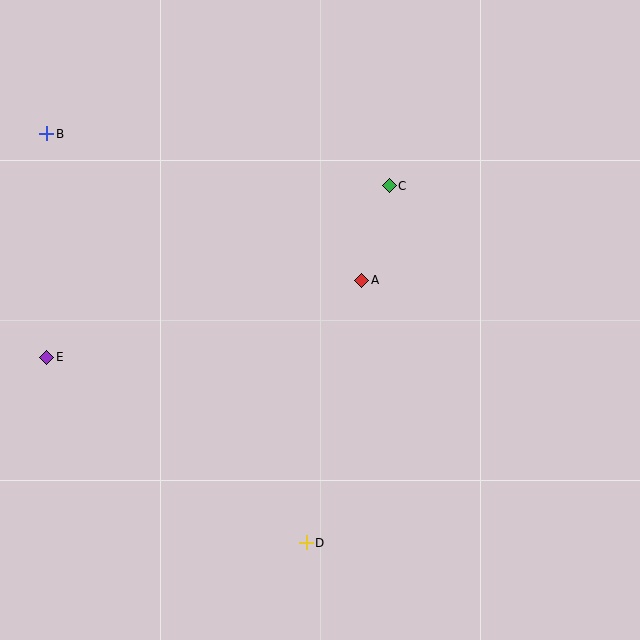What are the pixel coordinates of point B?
Point B is at (47, 134).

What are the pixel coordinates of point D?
Point D is at (306, 543).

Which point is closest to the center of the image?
Point A at (362, 280) is closest to the center.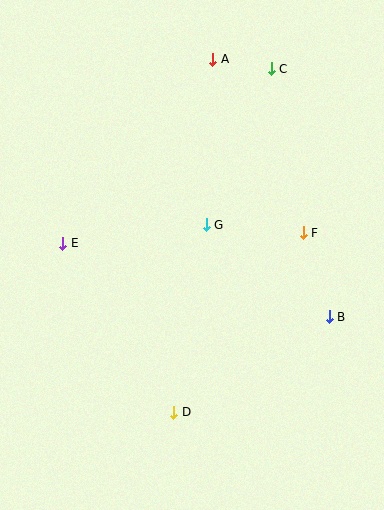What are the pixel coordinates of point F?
Point F is at (303, 233).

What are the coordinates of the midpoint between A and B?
The midpoint between A and B is at (271, 188).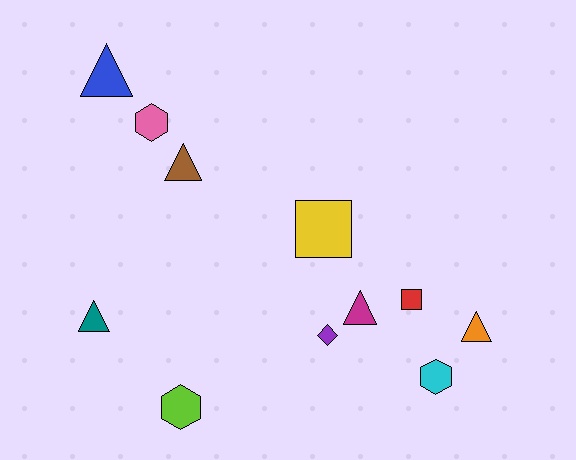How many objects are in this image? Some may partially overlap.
There are 11 objects.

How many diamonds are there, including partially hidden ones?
There is 1 diamond.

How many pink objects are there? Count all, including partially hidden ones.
There is 1 pink object.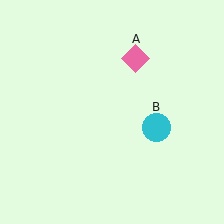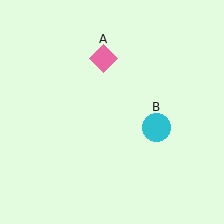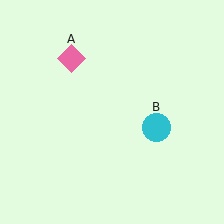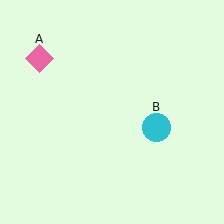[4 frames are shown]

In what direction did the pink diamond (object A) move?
The pink diamond (object A) moved left.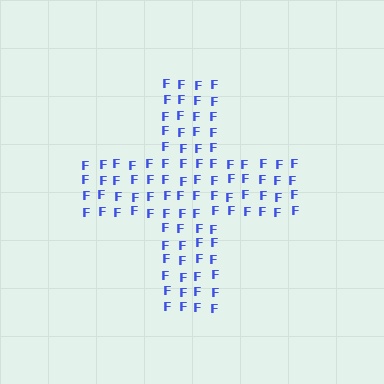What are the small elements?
The small elements are letter F's.